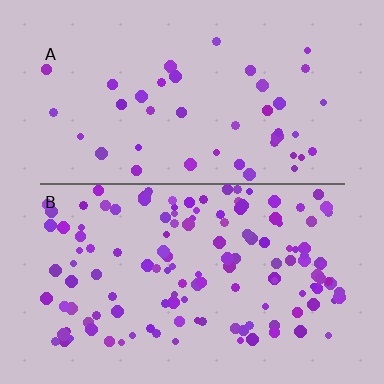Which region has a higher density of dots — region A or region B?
B (the bottom).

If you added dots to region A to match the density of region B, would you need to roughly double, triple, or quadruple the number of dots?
Approximately triple.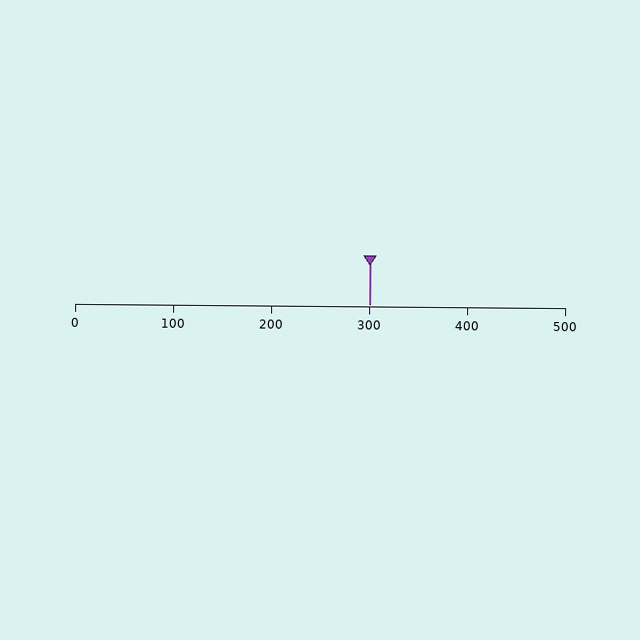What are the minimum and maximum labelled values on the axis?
The axis runs from 0 to 500.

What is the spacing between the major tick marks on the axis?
The major ticks are spaced 100 apart.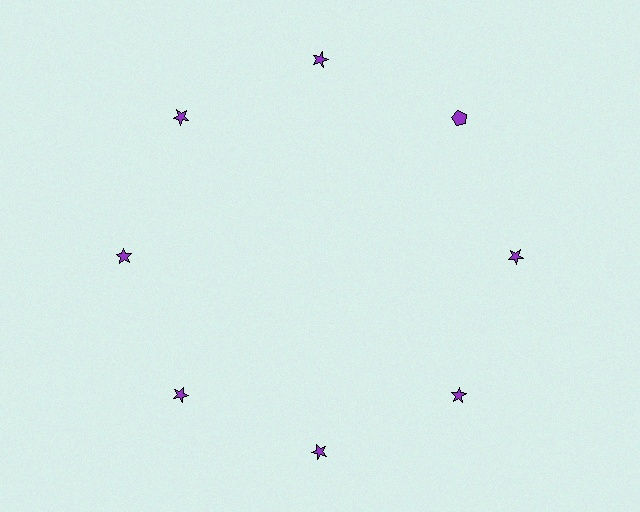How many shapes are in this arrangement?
There are 8 shapes arranged in a ring pattern.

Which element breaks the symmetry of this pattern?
The purple pentagon at roughly the 2 o'clock position breaks the symmetry. All other shapes are purple stars.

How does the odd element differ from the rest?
It has a different shape: pentagon instead of star.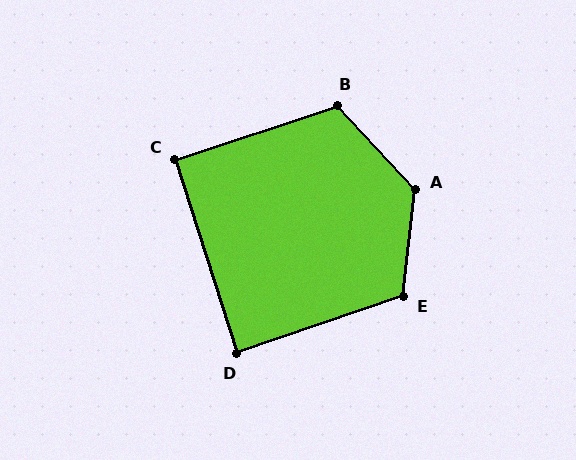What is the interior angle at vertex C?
Approximately 90 degrees (approximately right).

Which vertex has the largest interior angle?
A, at approximately 131 degrees.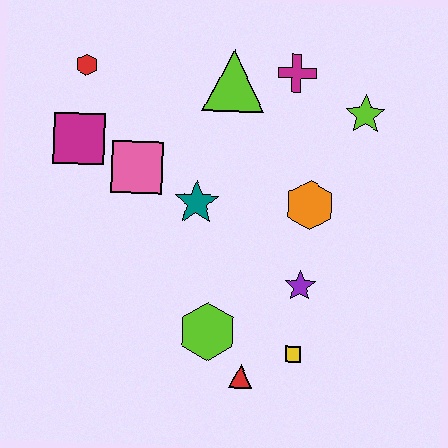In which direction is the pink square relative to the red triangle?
The pink square is above the red triangle.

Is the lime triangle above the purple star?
Yes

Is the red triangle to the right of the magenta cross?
No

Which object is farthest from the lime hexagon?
The red hexagon is farthest from the lime hexagon.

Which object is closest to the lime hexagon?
The red triangle is closest to the lime hexagon.